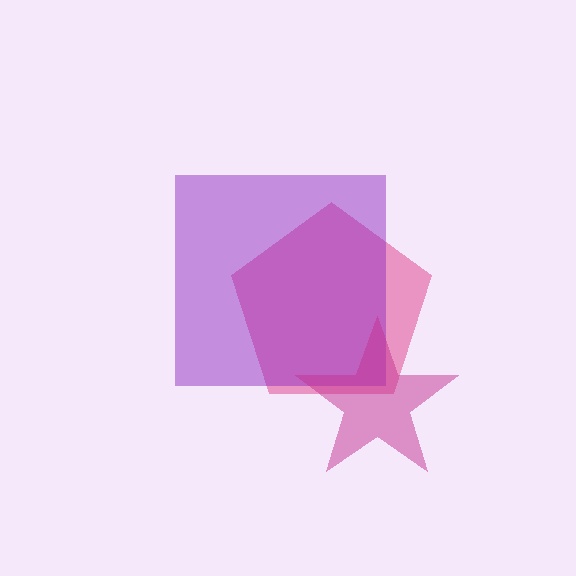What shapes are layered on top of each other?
The layered shapes are: a pink pentagon, a purple square, a magenta star.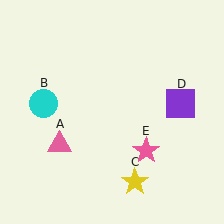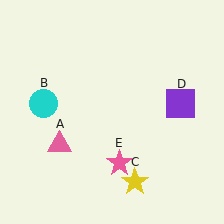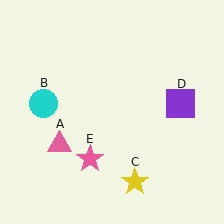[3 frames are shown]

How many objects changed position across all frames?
1 object changed position: pink star (object E).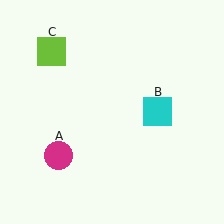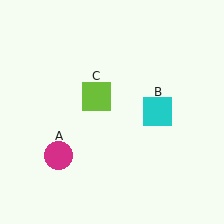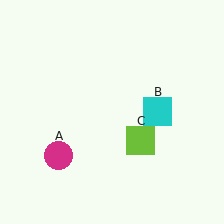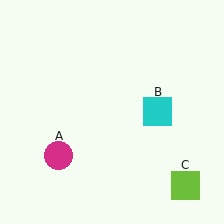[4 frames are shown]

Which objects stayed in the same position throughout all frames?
Magenta circle (object A) and cyan square (object B) remained stationary.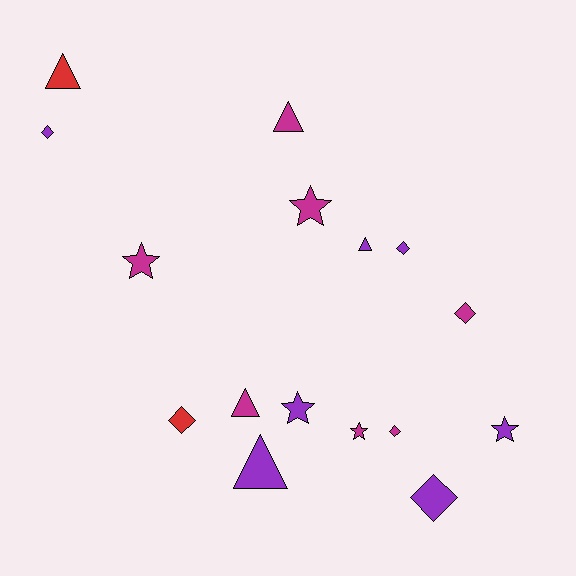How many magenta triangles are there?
There are 2 magenta triangles.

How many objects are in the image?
There are 16 objects.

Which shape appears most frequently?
Diamond, with 6 objects.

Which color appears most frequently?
Purple, with 7 objects.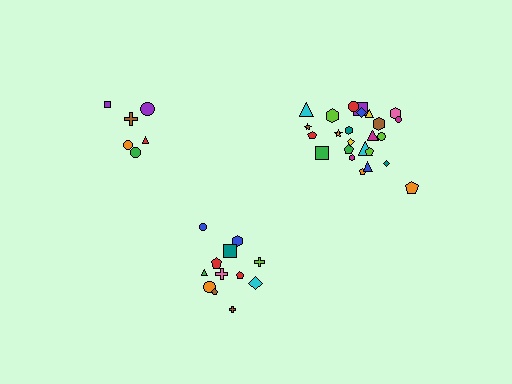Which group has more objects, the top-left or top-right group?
The top-right group.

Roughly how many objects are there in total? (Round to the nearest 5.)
Roughly 45 objects in total.